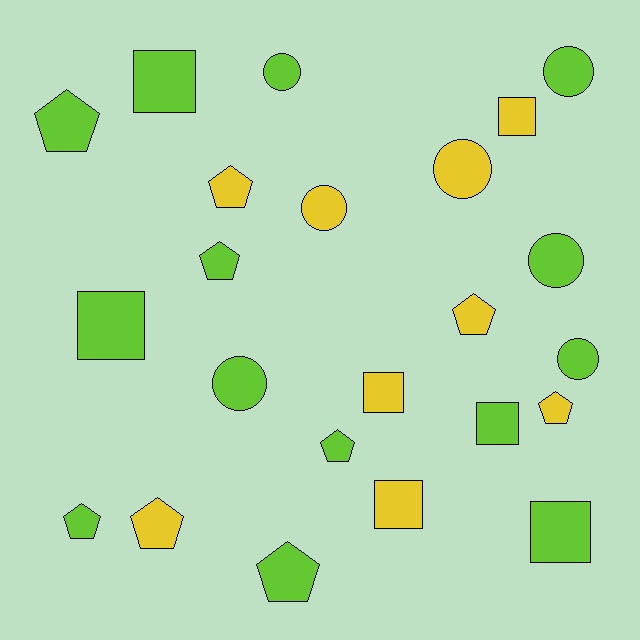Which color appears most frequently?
Lime, with 14 objects.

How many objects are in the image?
There are 23 objects.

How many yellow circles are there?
There are 2 yellow circles.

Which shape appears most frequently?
Pentagon, with 9 objects.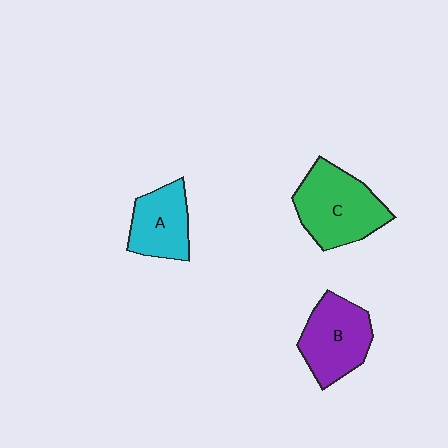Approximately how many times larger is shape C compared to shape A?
Approximately 1.5 times.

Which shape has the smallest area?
Shape A (cyan).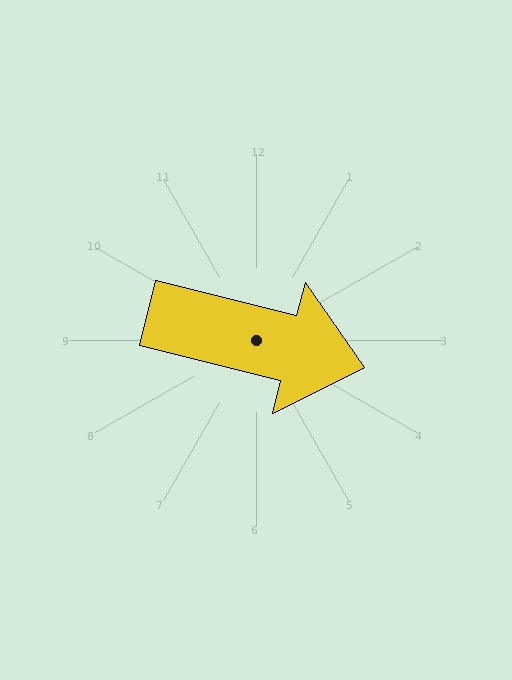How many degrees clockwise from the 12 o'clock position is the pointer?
Approximately 104 degrees.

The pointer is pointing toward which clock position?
Roughly 3 o'clock.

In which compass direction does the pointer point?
East.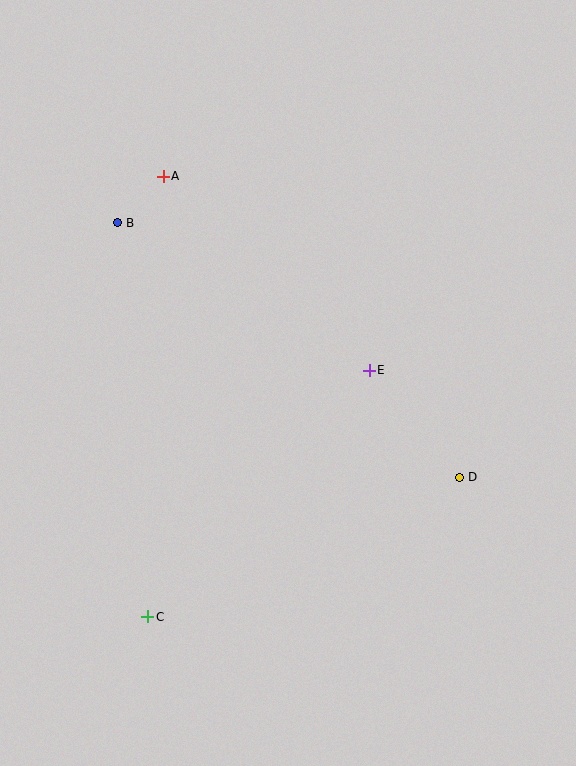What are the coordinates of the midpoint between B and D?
The midpoint between B and D is at (289, 350).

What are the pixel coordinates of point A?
Point A is at (163, 176).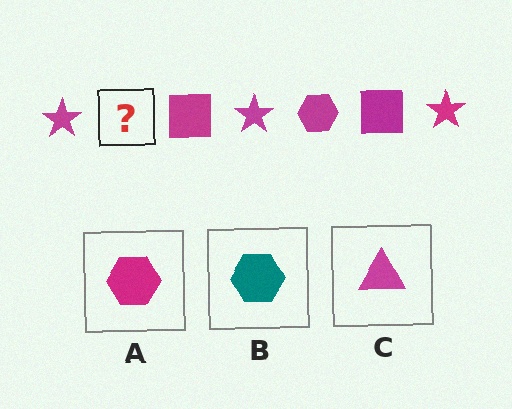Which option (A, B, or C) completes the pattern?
A.